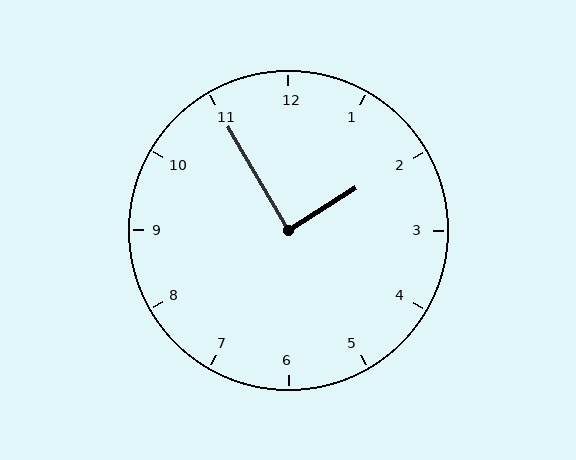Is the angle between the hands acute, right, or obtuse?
It is right.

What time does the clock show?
1:55.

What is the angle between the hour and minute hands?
Approximately 88 degrees.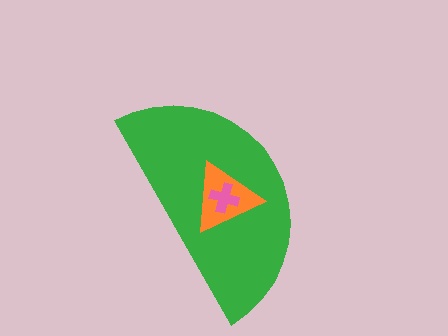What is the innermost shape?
The pink cross.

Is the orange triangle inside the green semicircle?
Yes.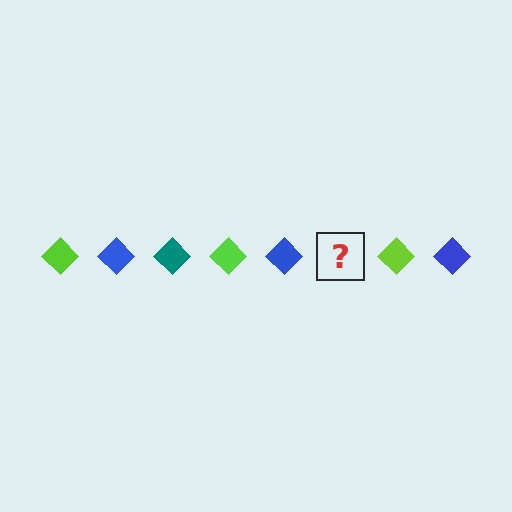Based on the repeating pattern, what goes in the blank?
The blank should be a teal diamond.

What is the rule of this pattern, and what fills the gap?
The rule is that the pattern cycles through lime, blue, teal diamonds. The gap should be filled with a teal diamond.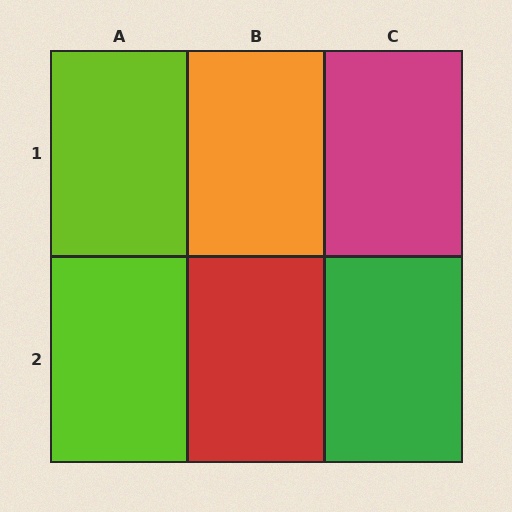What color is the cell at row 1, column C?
Magenta.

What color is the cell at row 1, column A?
Lime.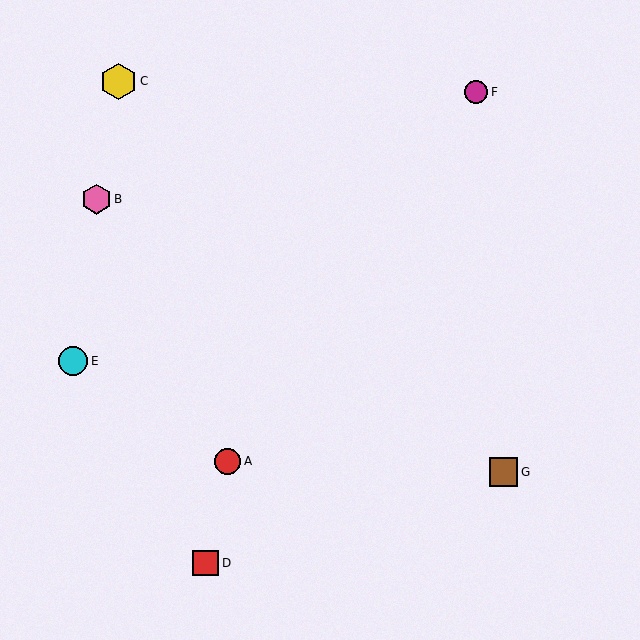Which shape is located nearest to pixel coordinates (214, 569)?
The red square (labeled D) at (206, 563) is nearest to that location.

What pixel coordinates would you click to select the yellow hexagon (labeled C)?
Click at (118, 81) to select the yellow hexagon C.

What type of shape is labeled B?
Shape B is a pink hexagon.